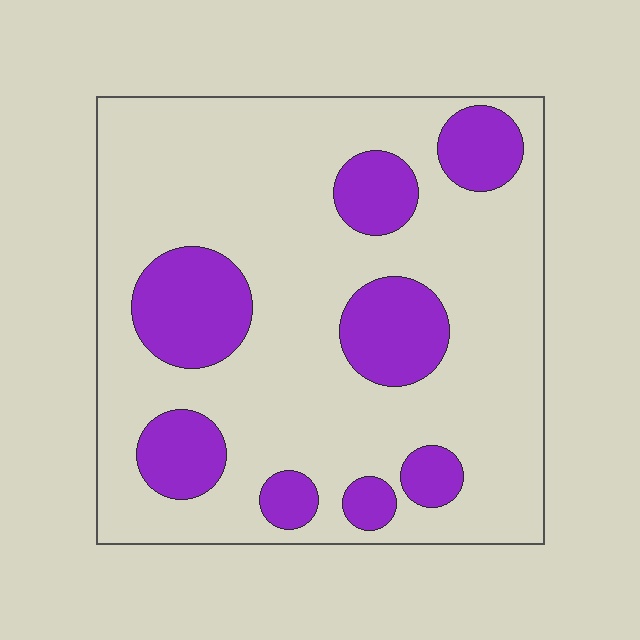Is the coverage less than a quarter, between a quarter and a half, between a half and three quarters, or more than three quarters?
Less than a quarter.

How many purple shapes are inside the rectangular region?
8.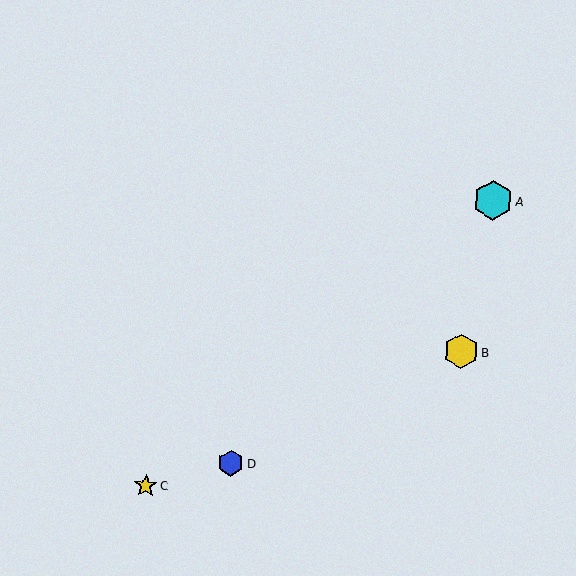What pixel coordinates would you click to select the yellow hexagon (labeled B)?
Click at (461, 351) to select the yellow hexagon B.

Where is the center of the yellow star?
The center of the yellow star is at (146, 486).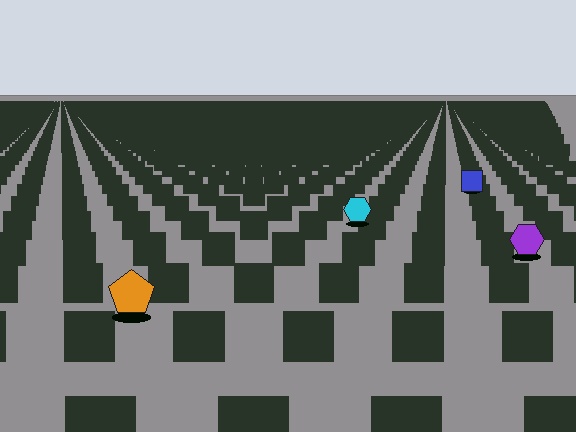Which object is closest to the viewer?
The orange pentagon is closest. The texture marks near it are larger and more spread out.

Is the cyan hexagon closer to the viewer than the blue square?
Yes. The cyan hexagon is closer — you can tell from the texture gradient: the ground texture is coarser near it.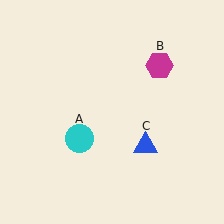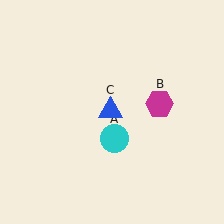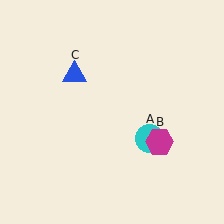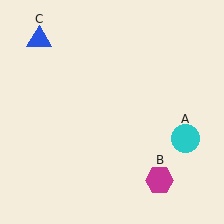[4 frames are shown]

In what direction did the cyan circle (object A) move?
The cyan circle (object A) moved right.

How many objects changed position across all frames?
3 objects changed position: cyan circle (object A), magenta hexagon (object B), blue triangle (object C).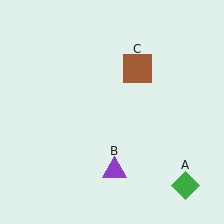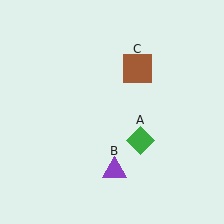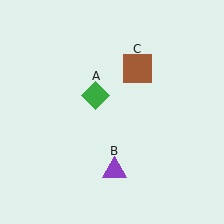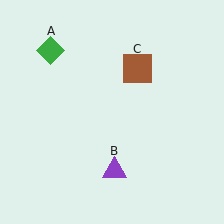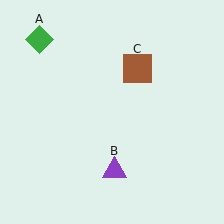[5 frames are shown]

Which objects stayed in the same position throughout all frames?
Purple triangle (object B) and brown square (object C) remained stationary.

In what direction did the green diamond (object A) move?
The green diamond (object A) moved up and to the left.